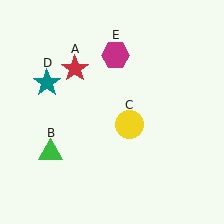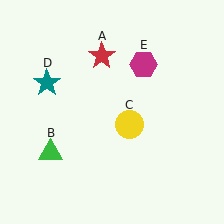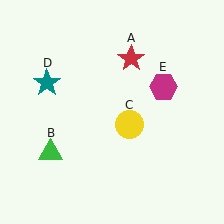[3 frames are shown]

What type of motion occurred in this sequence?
The red star (object A), magenta hexagon (object E) rotated clockwise around the center of the scene.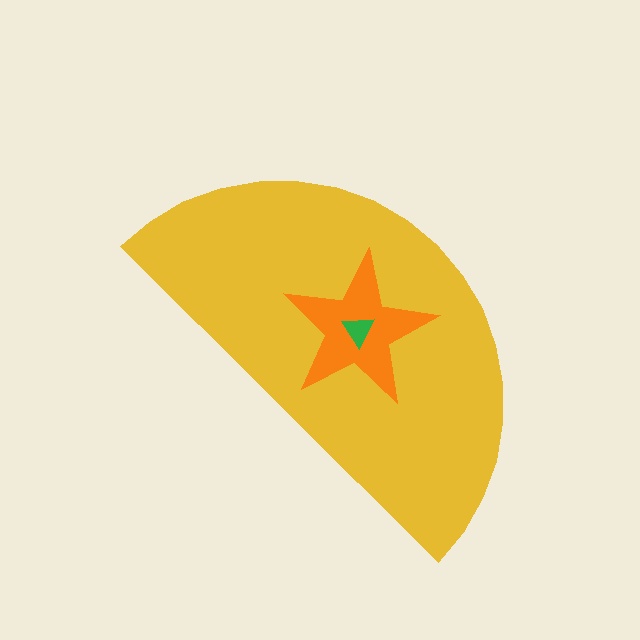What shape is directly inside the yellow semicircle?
The orange star.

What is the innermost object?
The green triangle.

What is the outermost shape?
The yellow semicircle.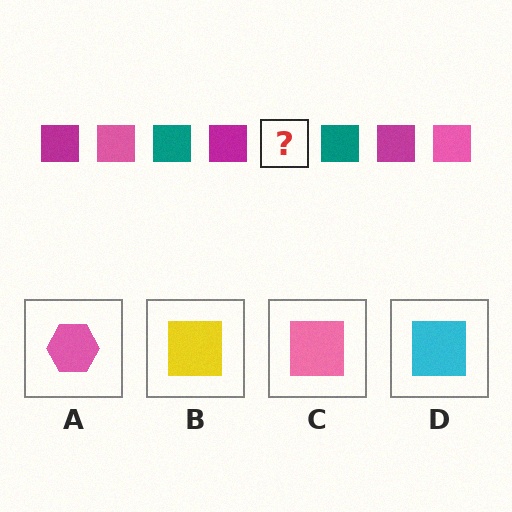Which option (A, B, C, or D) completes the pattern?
C.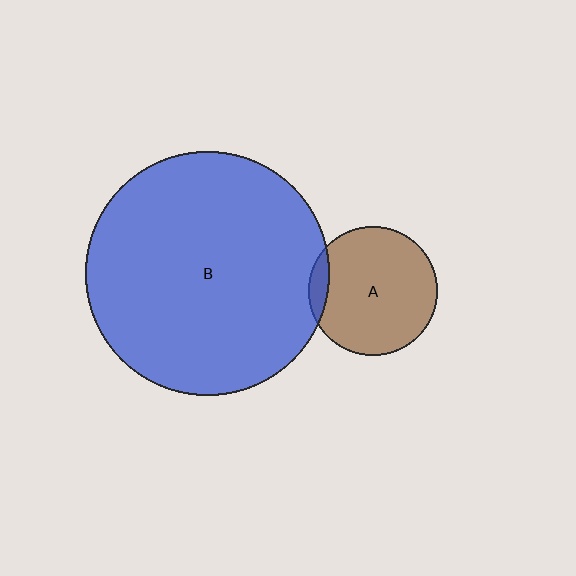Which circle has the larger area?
Circle B (blue).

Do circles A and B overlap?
Yes.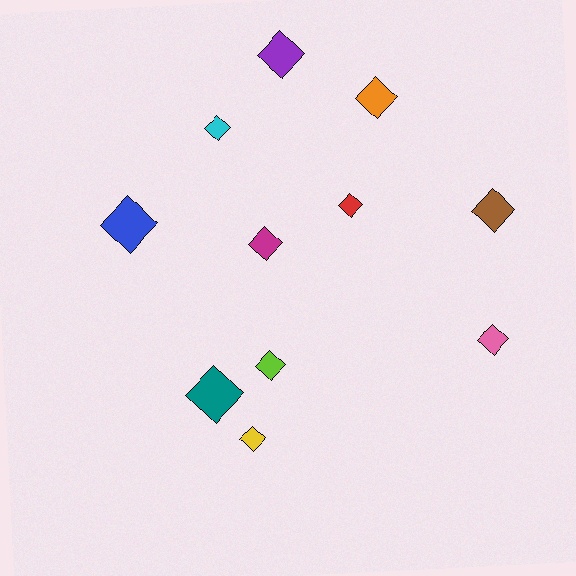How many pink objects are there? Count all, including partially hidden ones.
There is 1 pink object.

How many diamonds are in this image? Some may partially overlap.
There are 11 diamonds.